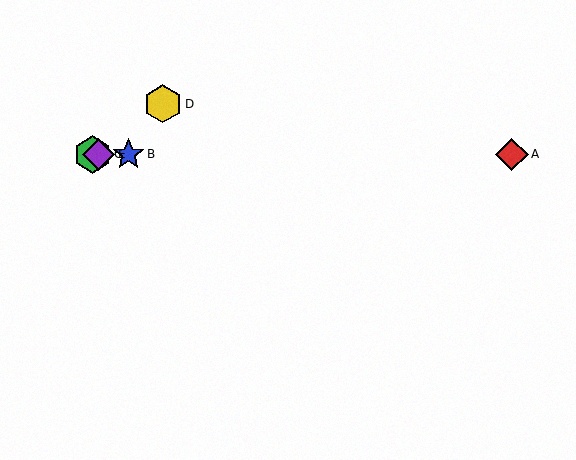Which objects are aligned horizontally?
Objects A, B, C, E are aligned horizontally.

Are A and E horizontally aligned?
Yes, both are at y≈154.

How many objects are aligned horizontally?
4 objects (A, B, C, E) are aligned horizontally.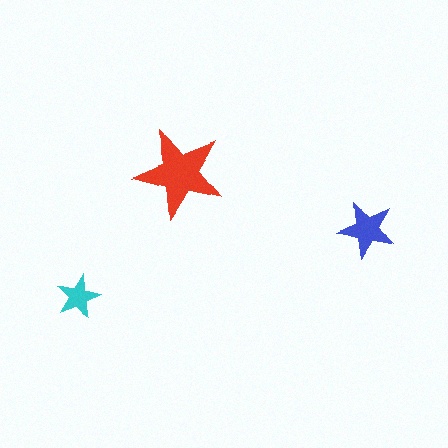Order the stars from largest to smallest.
the red one, the blue one, the cyan one.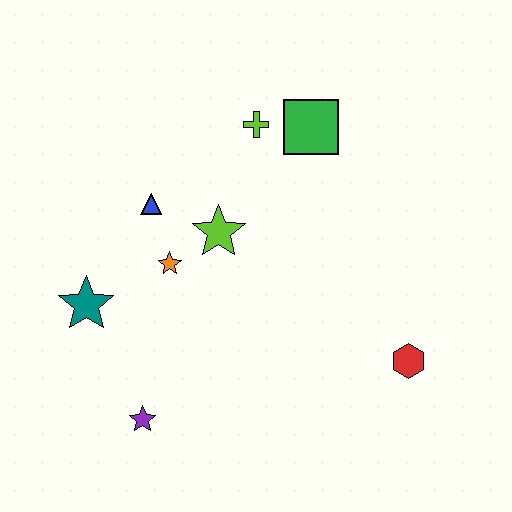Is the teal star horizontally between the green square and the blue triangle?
No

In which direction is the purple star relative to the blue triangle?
The purple star is below the blue triangle.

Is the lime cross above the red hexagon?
Yes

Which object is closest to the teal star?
The orange star is closest to the teal star.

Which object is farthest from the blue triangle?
The red hexagon is farthest from the blue triangle.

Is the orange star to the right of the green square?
No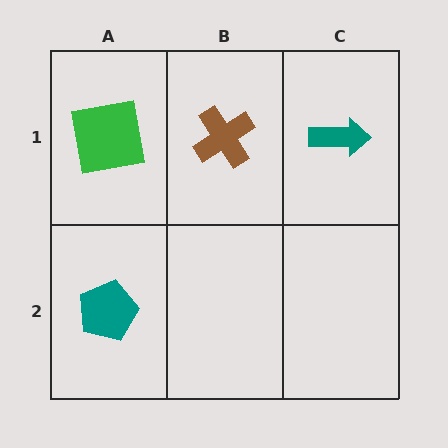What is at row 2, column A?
A teal pentagon.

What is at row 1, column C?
A teal arrow.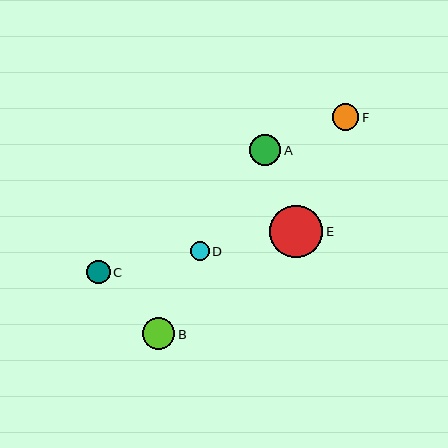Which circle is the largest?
Circle E is the largest with a size of approximately 53 pixels.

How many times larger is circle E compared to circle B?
Circle E is approximately 1.7 times the size of circle B.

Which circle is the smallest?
Circle D is the smallest with a size of approximately 19 pixels.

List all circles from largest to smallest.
From largest to smallest: E, B, A, F, C, D.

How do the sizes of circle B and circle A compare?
Circle B and circle A are approximately the same size.